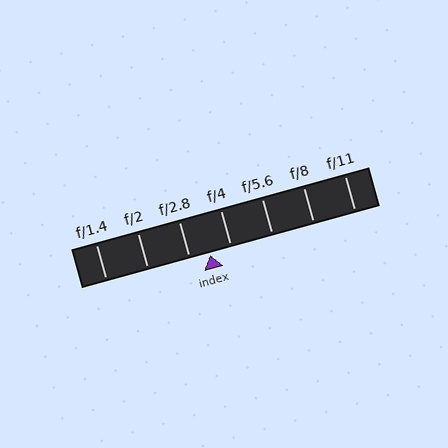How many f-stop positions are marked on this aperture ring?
There are 7 f-stop positions marked.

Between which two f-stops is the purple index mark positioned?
The index mark is between f/2.8 and f/4.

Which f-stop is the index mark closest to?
The index mark is closest to f/2.8.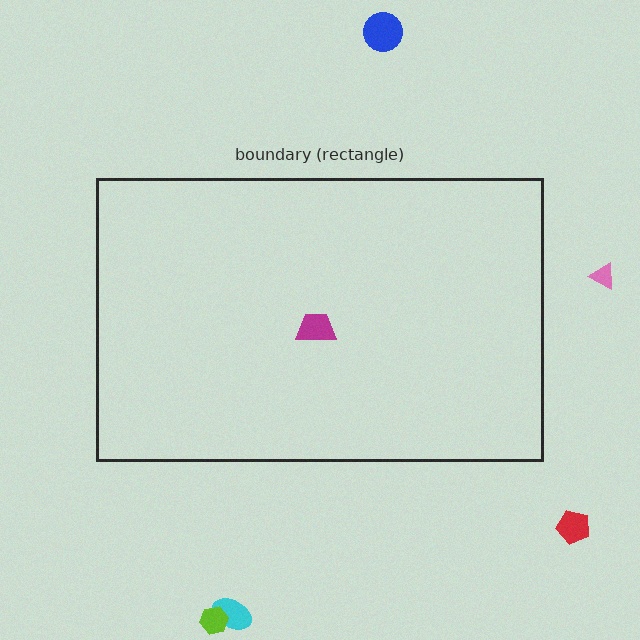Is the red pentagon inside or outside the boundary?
Outside.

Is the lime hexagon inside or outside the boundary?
Outside.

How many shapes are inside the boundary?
1 inside, 5 outside.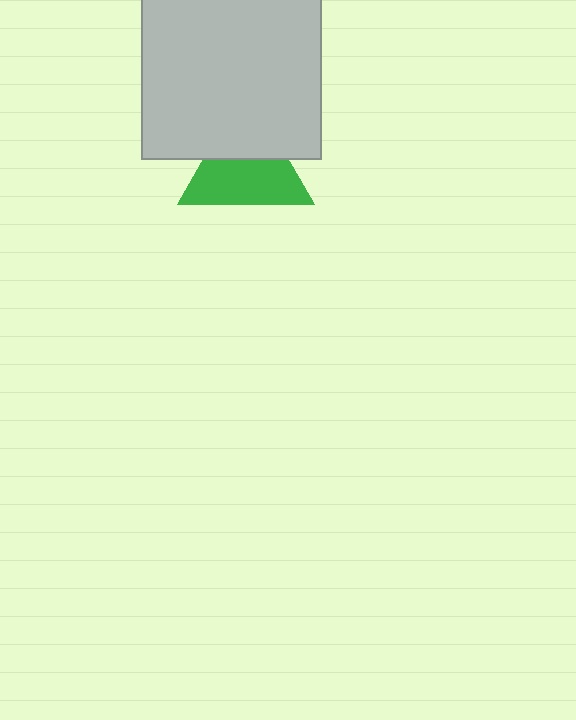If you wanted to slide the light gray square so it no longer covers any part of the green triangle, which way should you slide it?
Slide it up — that is the most direct way to separate the two shapes.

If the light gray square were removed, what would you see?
You would see the complete green triangle.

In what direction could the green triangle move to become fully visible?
The green triangle could move down. That would shift it out from behind the light gray square entirely.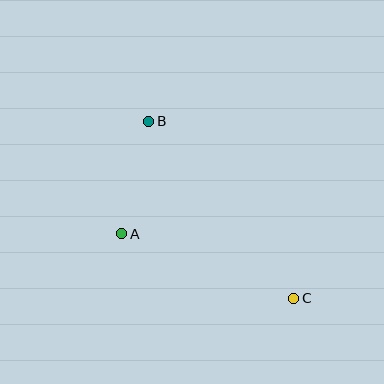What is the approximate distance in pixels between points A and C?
The distance between A and C is approximately 184 pixels.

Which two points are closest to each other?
Points A and B are closest to each other.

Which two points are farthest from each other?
Points B and C are farthest from each other.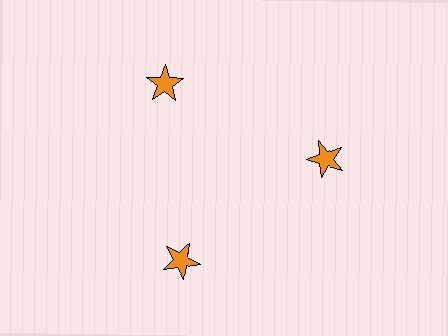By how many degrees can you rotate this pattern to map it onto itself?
The pattern maps onto itself every 120 degrees of rotation.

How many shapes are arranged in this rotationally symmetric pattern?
There are 3 shapes, arranged in 3 groups of 1.